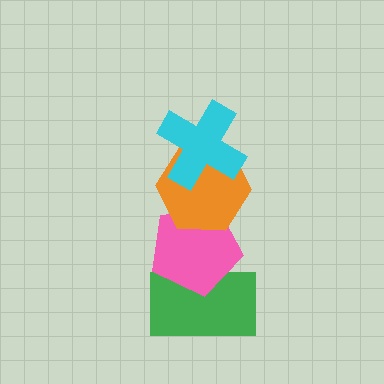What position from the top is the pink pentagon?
The pink pentagon is 3rd from the top.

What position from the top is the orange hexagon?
The orange hexagon is 2nd from the top.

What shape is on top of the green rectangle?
The pink pentagon is on top of the green rectangle.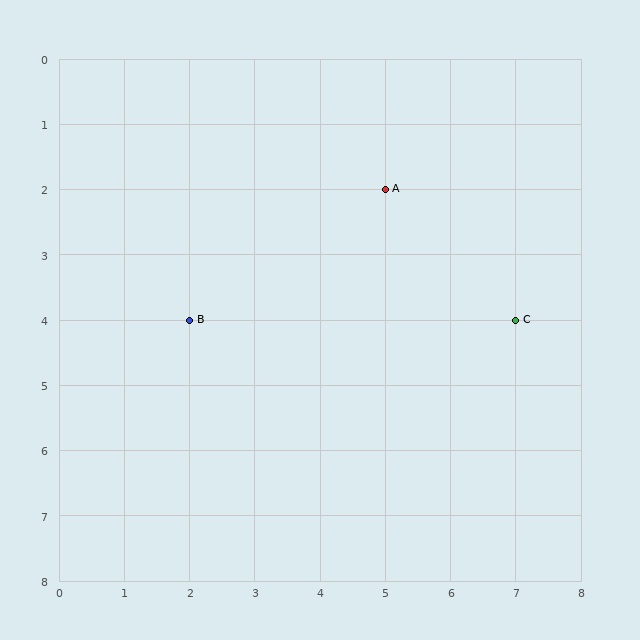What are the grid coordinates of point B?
Point B is at grid coordinates (2, 4).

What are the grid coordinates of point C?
Point C is at grid coordinates (7, 4).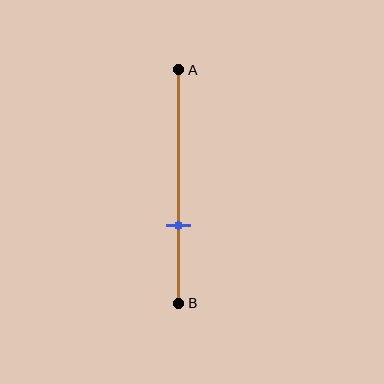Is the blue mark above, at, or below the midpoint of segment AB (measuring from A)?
The blue mark is below the midpoint of segment AB.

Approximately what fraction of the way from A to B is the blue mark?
The blue mark is approximately 65% of the way from A to B.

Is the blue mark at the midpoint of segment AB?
No, the mark is at about 65% from A, not at the 50% midpoint.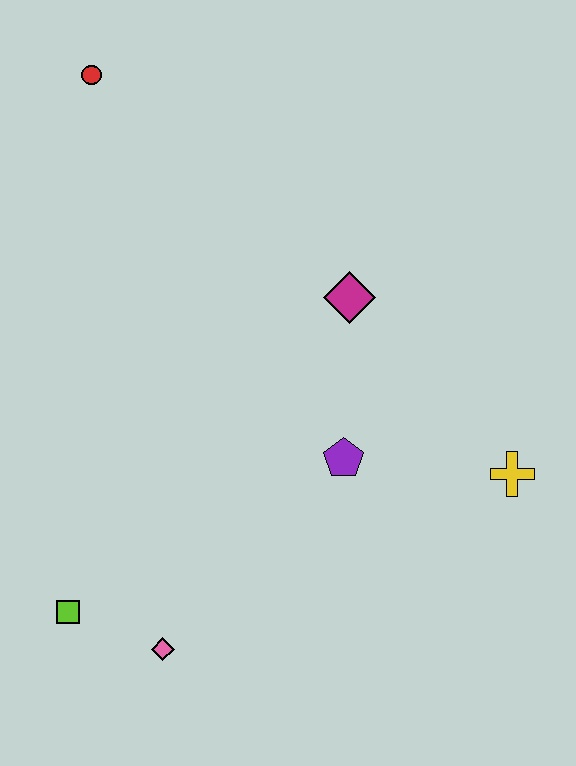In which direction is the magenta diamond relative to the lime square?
The magenta diamond is above the lime square.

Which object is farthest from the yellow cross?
The red circle is farthest from the yellow cross.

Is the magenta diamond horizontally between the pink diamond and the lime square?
No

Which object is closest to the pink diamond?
The lime square is closest to the pink diamond.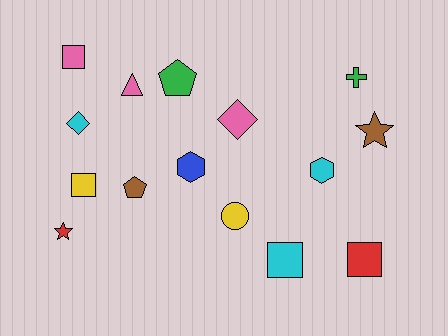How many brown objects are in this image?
There are 2 brown objects.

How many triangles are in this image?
There is 1 triangle.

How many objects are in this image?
There are 15 objects.